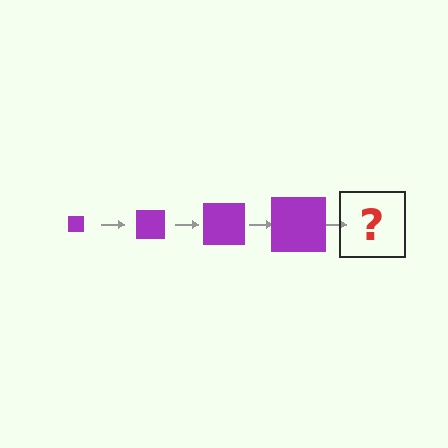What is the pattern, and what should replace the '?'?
The pattern is that the square gets progressively larger each step. The '?' should be a purple square, larger than the previous one.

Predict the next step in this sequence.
The next step is a purple square, larger than the previous one.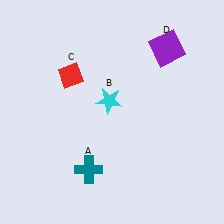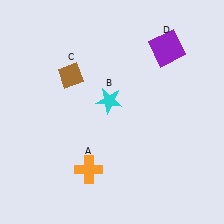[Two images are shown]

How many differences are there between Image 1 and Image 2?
There are 2 differences between the two images.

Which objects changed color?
A changed from teal to orange. C changed from red to brown.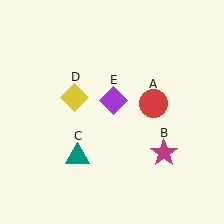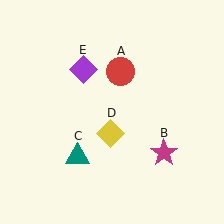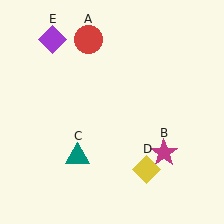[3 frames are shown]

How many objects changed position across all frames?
3 objects changed position: red circle (object A), yellow diamond (object D), purple diamond (object E).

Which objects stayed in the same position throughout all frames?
Magenta star (object B) and teal triangle (object C) remained stationary.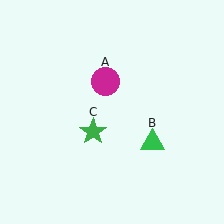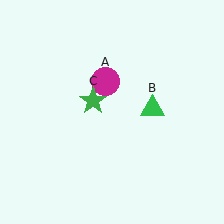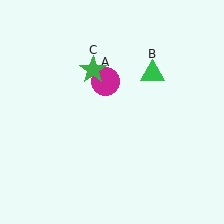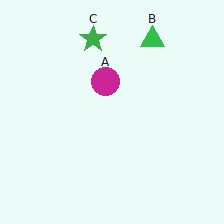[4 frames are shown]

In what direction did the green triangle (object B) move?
The green triangle (object B) moved up.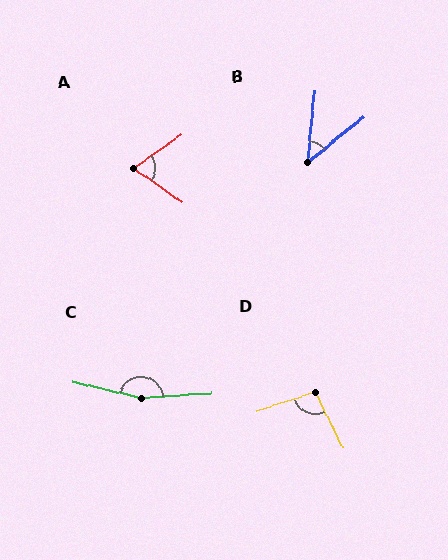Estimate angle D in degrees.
Approximately 97 degrees.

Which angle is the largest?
C, at approximately 163 degrees.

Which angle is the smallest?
B, at approximately 45 degrees.